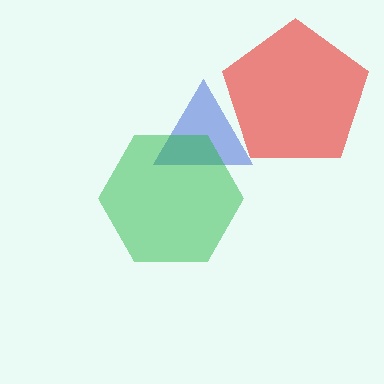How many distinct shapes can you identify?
There are 3 distinct shapes: a blue triangle, a red pentagon, a green hexagon.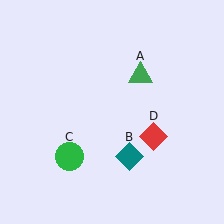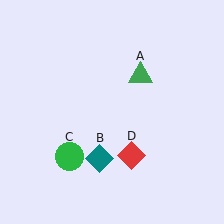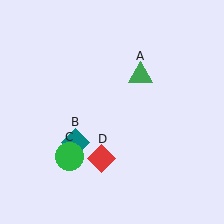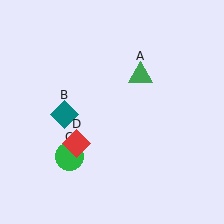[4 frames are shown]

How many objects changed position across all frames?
2 objects changed position: teal diamond (object B), red diamond (object D).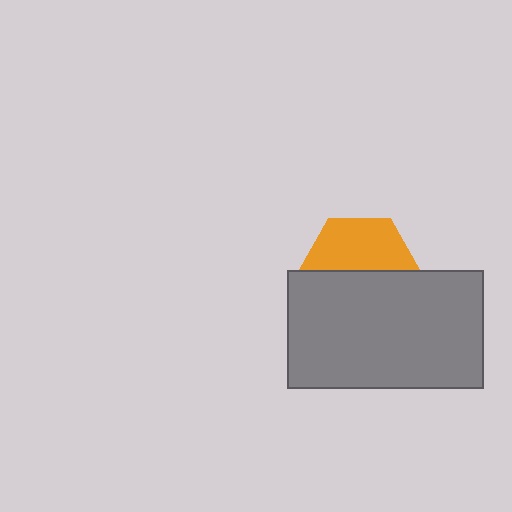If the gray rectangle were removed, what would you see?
You would see the complete orange hexagon.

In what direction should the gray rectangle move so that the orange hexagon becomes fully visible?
The gray rectangle should move down. That is the shortest direction to clear the overlap and leave the orange hexagon fully visible.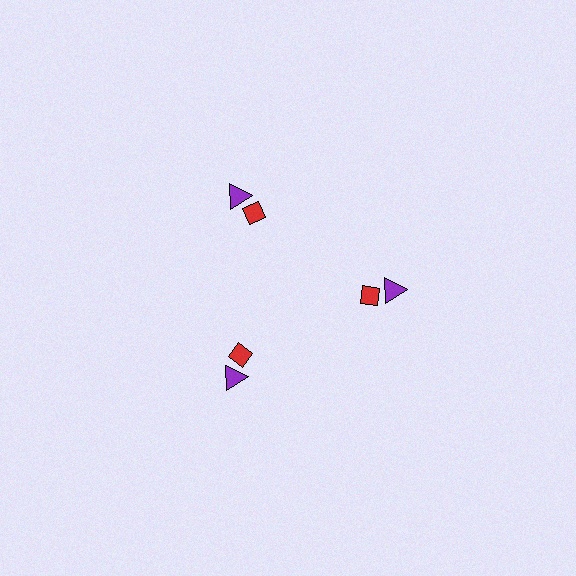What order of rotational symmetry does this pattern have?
This pattern has 3-fold rotational symmetry.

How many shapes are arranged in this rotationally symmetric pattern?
There are 6 shapes, arranged in 3 groups of 2.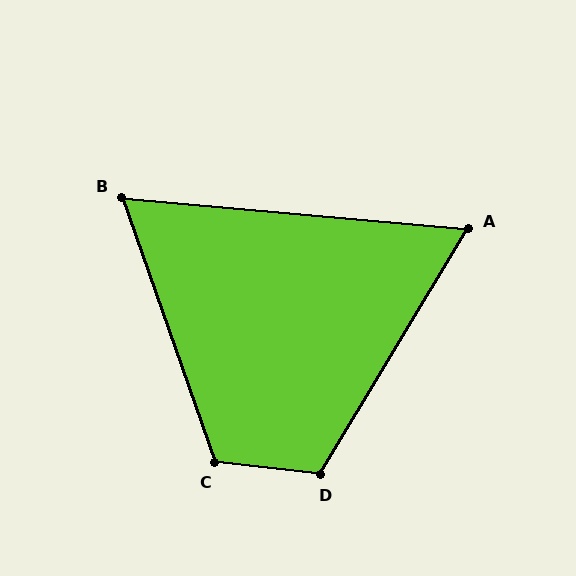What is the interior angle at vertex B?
Approximately 65 degrees (acute).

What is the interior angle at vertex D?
Approximately 115 degrees (obtuse).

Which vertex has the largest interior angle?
C, at approximately 116 degrees.